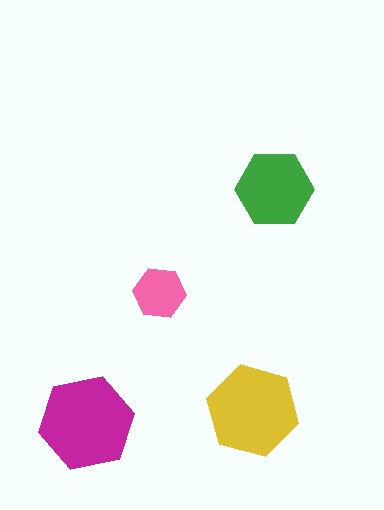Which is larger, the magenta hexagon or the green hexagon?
The magenta one.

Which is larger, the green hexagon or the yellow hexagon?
The yellow one.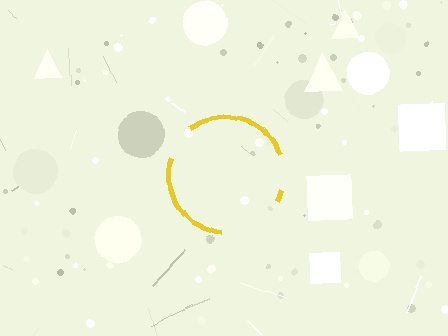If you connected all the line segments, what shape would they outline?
They would outline a circle.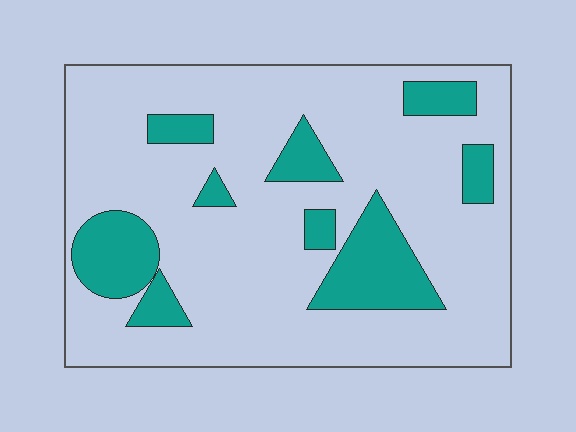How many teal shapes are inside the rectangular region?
9.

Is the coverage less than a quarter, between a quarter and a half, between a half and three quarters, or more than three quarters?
Less than a quarter.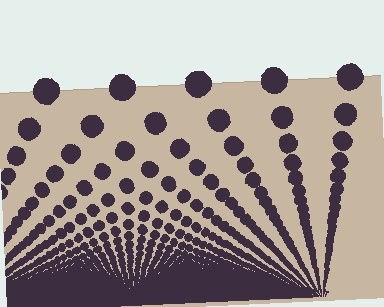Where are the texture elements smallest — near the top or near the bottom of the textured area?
Near the bottom.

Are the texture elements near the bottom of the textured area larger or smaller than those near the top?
Smaller. The gradient is inverted — elements near the bottom are smaller and denser.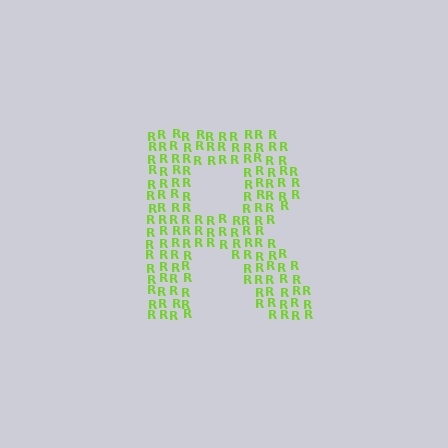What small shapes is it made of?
It is made of small letter R's.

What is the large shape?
The large shape is the letter R.